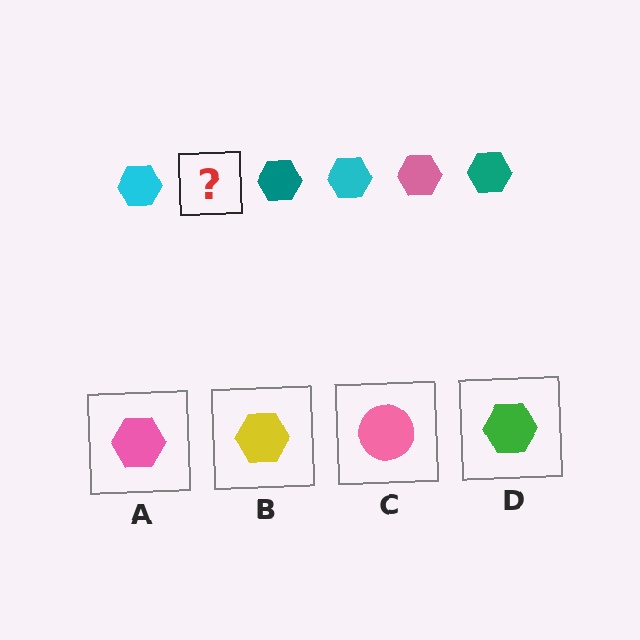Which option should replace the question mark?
Option A.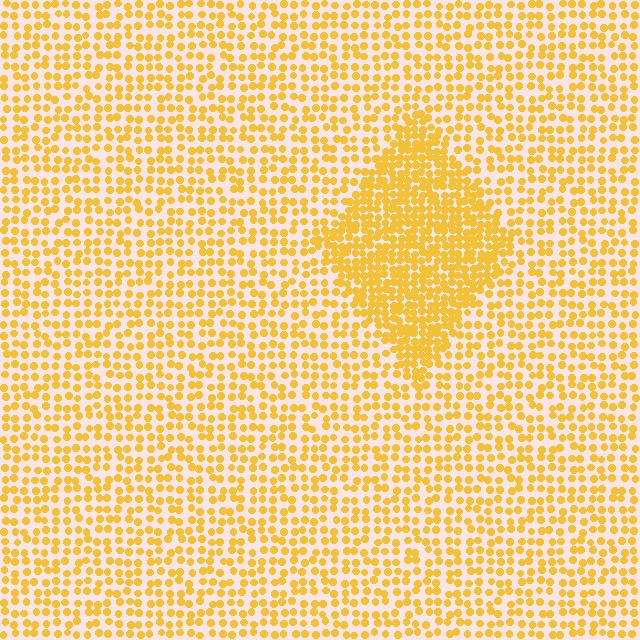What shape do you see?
I see a diamond.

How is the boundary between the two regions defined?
The boundary is defined by a change in element density (approximately 2.0x ratio). All elements are the same color, size, and shape.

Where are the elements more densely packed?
The elements are more densely packed inside the diamond boundary.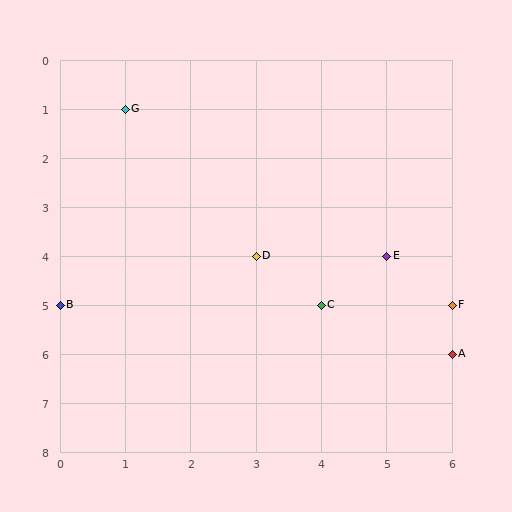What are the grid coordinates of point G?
Point G is at grid coordinates (1, 1).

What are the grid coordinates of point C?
Point C is at grid coordinates (4, 5).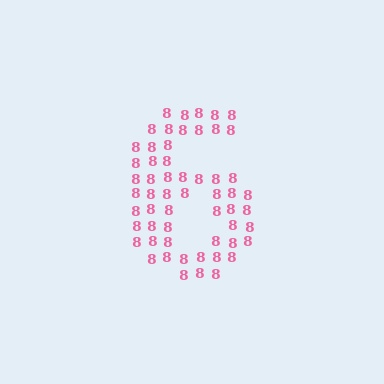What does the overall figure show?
The overall figure shows the digit 6.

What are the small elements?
The small elements are digit 8's.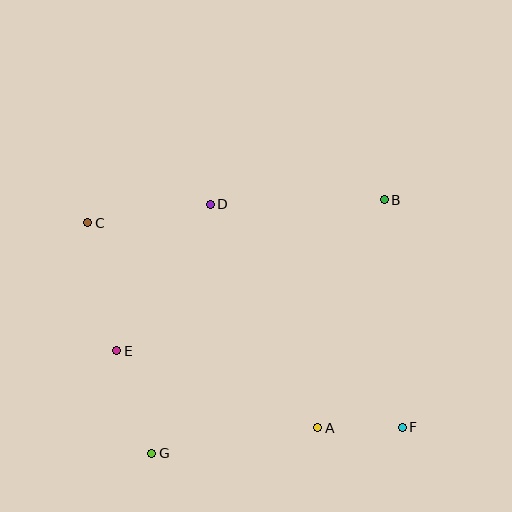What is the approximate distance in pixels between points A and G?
The distance between A and G is approximately 168 pixels.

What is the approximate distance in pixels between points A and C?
The distance between A and C is approximately 308 pixels.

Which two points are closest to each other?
Points A and F are closest to each other.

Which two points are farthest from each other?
Points C and F are farthest from each other.